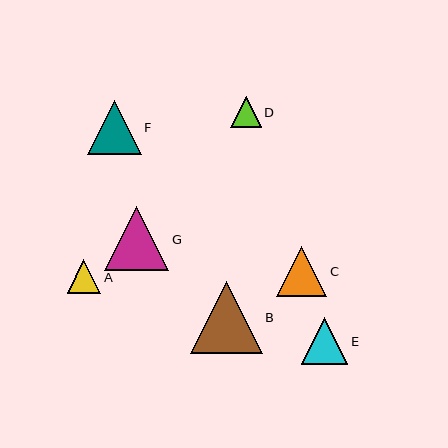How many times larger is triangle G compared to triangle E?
Triangle G is approximately 1.4 times the size of triangle E.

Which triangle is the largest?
Triangle B is the largest with a size of approximately 71 pixels.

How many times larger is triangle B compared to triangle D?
Triangle B is approximately 2.3 times the size of triangle D.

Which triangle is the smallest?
Triangle D is the smallest with a size of approximately 31 pixels.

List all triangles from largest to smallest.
From largest to smallest: B, G, F, C, E, A, D.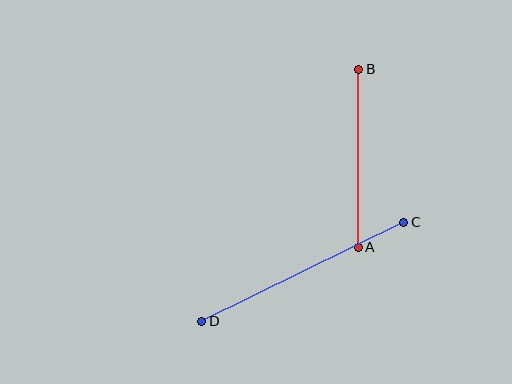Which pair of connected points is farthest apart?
Points C and D are farthest apart.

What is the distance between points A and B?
The distance is approximately 178 pixels.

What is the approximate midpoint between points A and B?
The midpoint is at approximately (358, 158) pixels.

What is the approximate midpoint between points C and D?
The midpoint is at approximately (303, 272) pixels.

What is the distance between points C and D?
The distance is approximately 225 pixels.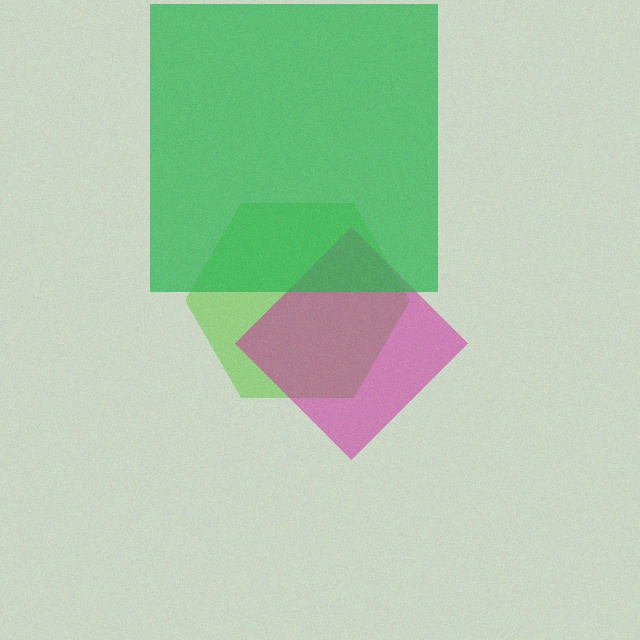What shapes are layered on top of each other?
The layered shapes are: a lime hexagon, a magenta diamond, a green square.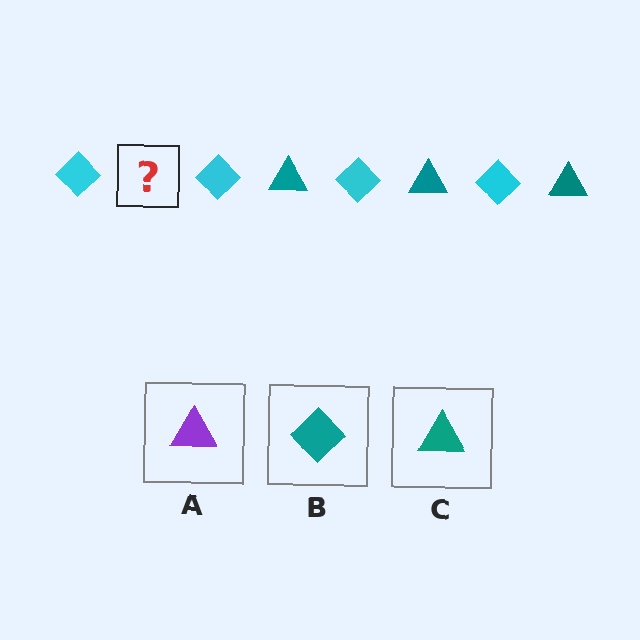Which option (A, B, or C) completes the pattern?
C.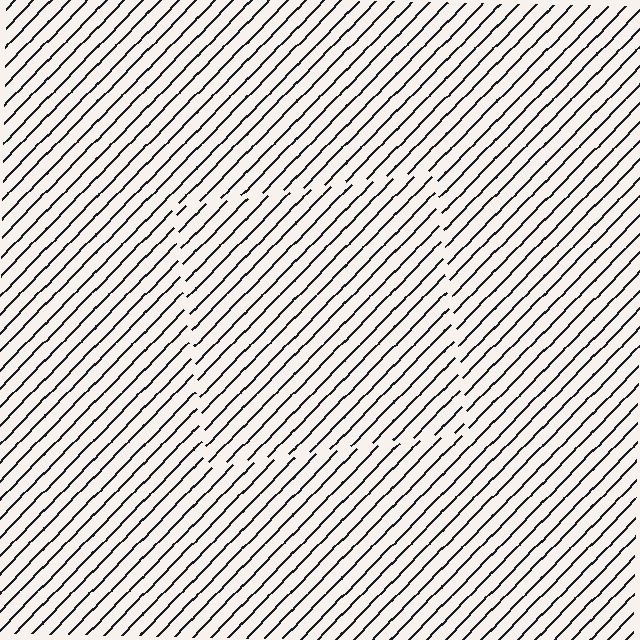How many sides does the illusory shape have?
4 sides — the line-ends trace a square.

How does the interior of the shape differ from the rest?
The interior of the shape contains the same grating, shifted by half a period — the contour is defined by the phase discontinuity where line-ends from the inner and outer gratings abut.